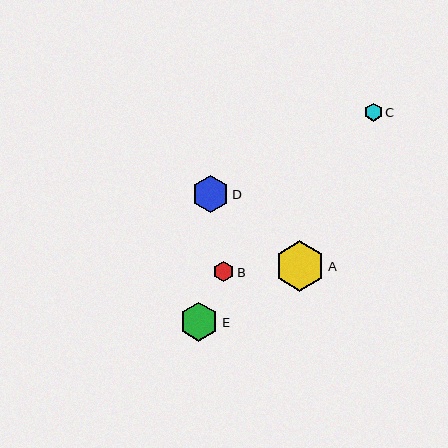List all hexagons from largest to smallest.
From largest to smallest: A, E, D, B, C.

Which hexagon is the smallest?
Hexagon C is the smallest with a size of approximately 18 pixels.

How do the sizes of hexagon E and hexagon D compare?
Hexagon E and hexagon D are approximately the same size.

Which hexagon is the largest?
Hexagon A is the largest with a size of approximately 50 pixels.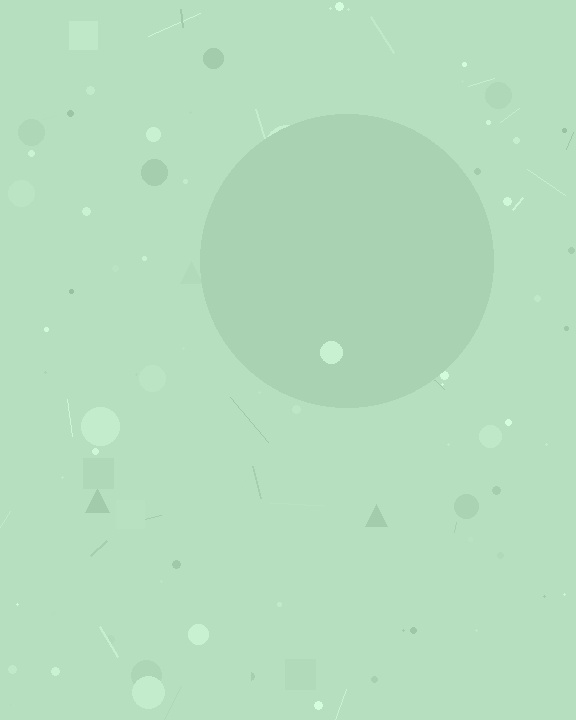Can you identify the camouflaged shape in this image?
The camouflaged shape is a circle.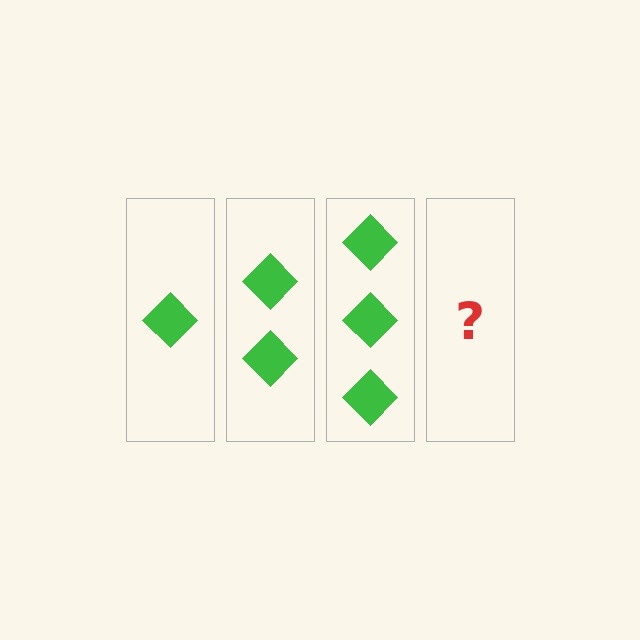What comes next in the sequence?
The next element should be 4 diamonds.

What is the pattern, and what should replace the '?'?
The pattern is that each step adds one more diamond. The '?' should be 4 diamonds.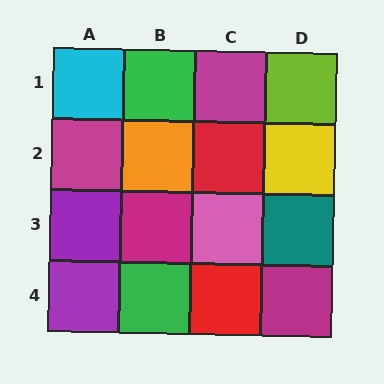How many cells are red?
2 cells are red.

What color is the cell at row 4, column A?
Purple.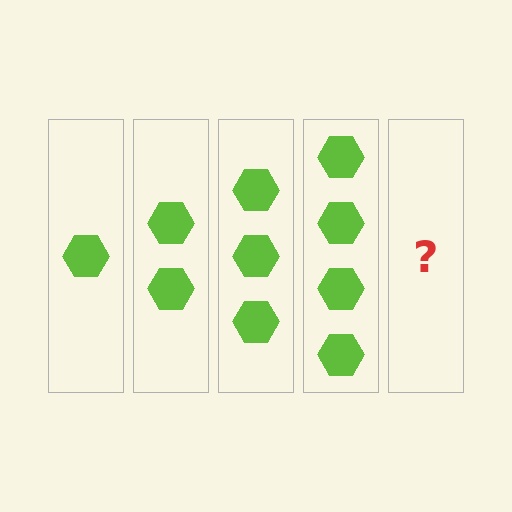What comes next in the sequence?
The next element should be 5 hexagons.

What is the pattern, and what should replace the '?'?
The pattern is that each step adds one more hexagon. The '?' should be 5 hexagons.